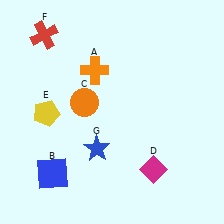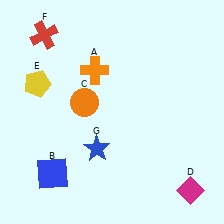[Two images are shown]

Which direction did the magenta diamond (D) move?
The magenta diamond (D) moved right.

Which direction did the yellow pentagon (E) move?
The yellow pentagon (E) moved up.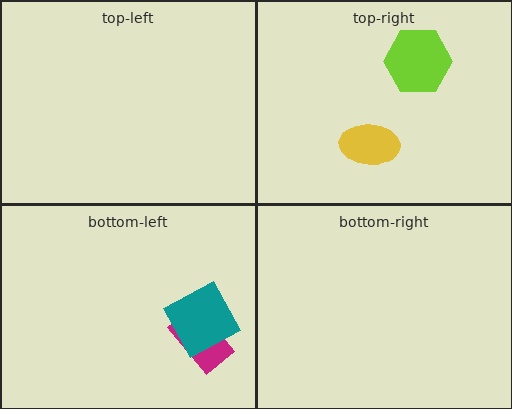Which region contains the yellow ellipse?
The top-right region.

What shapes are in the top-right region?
The lime hexagon, the yellow ellipse.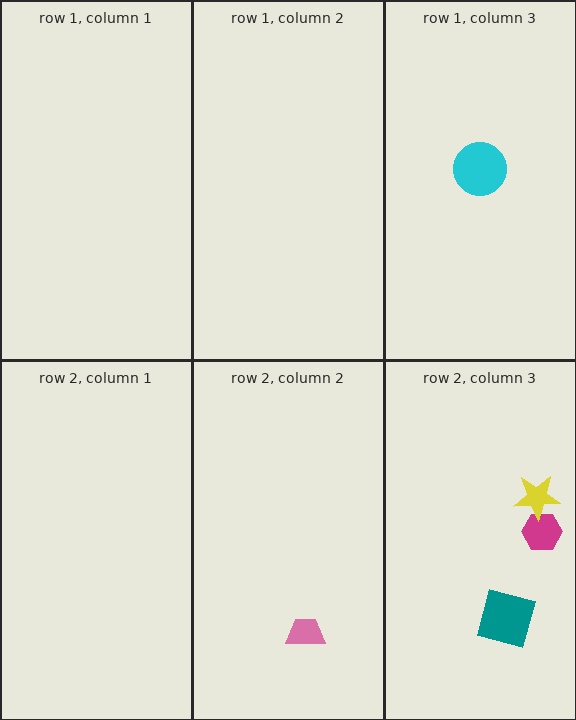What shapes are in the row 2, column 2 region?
The pink trapezoid.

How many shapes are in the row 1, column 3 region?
1.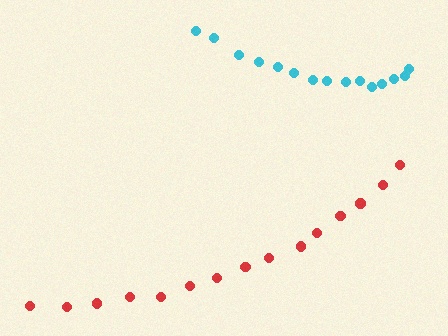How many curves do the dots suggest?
There are 2 distinct paths.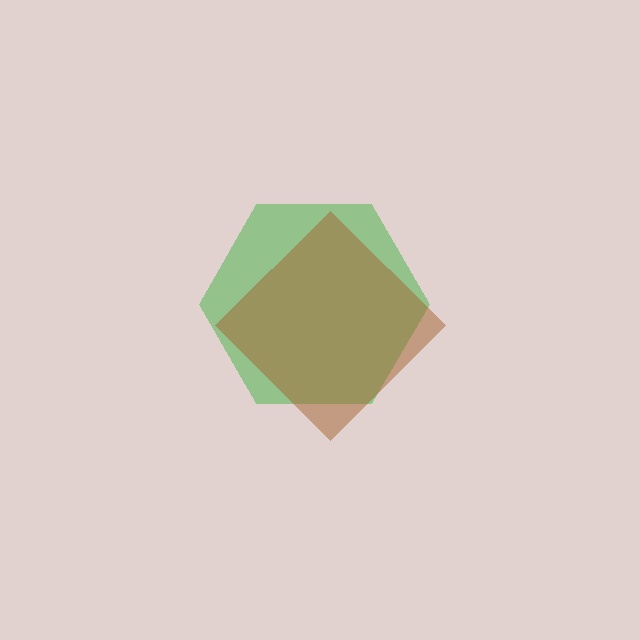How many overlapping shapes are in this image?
There are 2 overlapping shapes in the image.